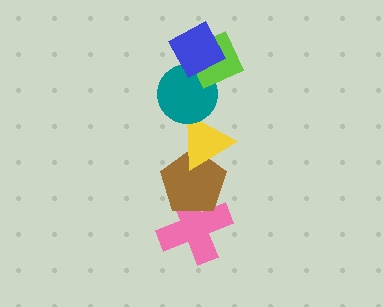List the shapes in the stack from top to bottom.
From top to bottom: the blue diamond, the lime diamond, the teal circle, the yellow triangle, the brown pentagon, the pink cross.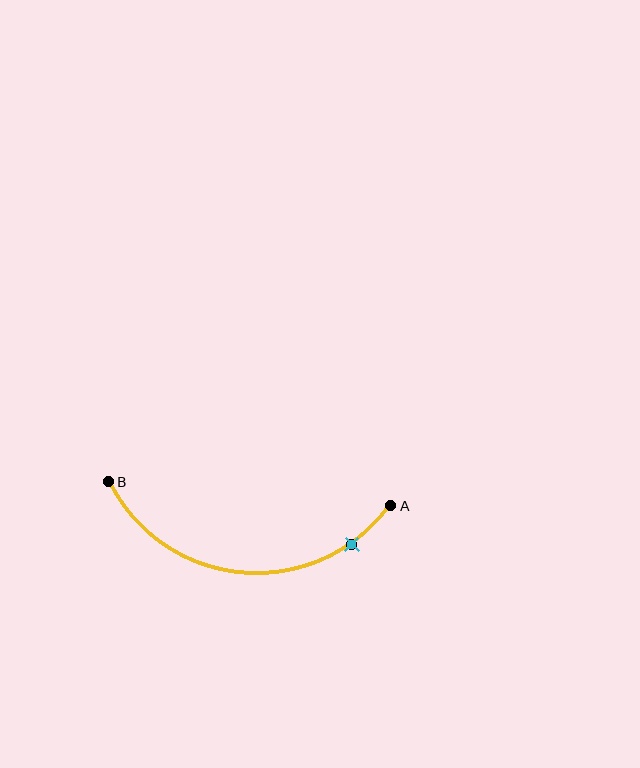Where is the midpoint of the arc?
The arc midpoint is the point on the curve farthest from the straight line joining A and B. It sits below that line.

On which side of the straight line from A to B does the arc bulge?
The arc bulges below the straight line connecting A and B.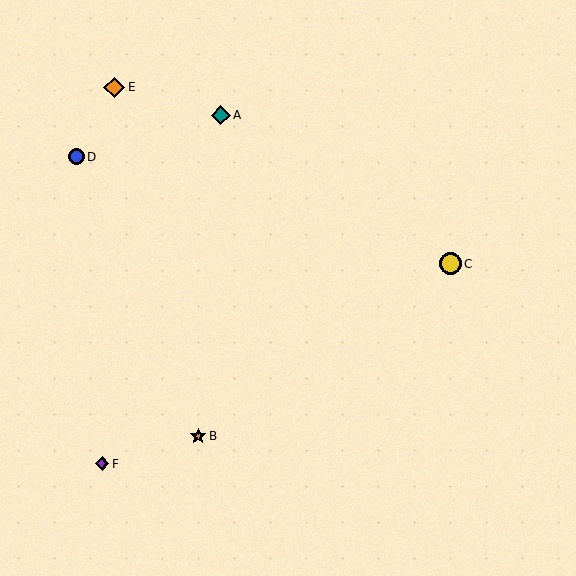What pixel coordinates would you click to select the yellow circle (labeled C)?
Click at (450, 264) to select the yellow circle C.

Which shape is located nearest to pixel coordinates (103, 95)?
The orange diamond (labeled E) at (114, 87) is nearest to that location.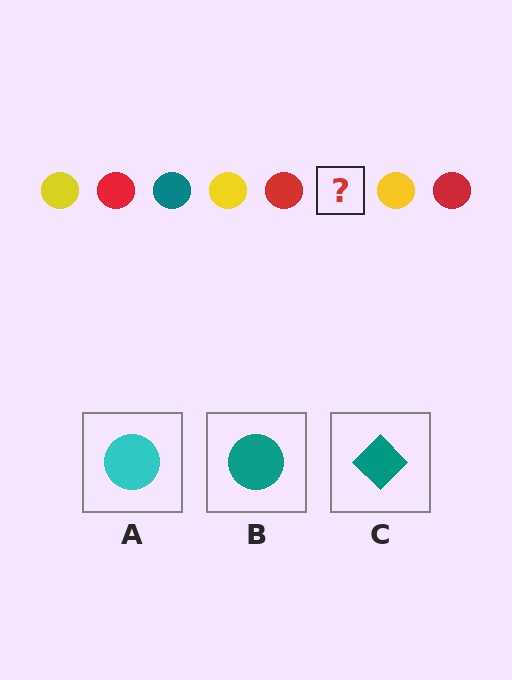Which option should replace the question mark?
Option B.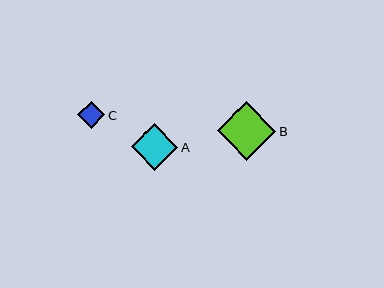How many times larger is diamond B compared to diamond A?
Diamond B is approximately 1.3 times the size of diamond A.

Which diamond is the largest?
Diamond B is the largest with a size of approximately 59 pixels.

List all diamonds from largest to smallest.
From largest to smallest: B, A, C.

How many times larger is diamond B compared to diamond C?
Diamond B is approximately 2.2 times the size of diamond C.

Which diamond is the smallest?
Diamond C is the smallest with a size of approximately 27 pixels.